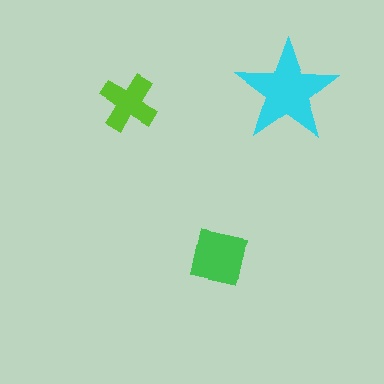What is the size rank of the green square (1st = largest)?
2nd.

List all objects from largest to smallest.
The cyan star, the green square, the lime cross.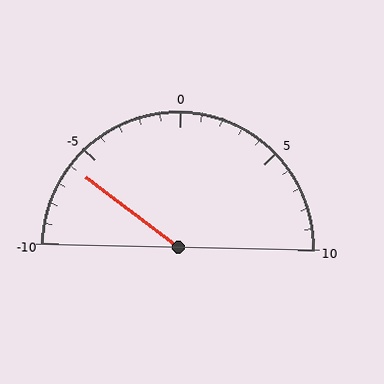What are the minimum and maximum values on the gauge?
The gauge ranges from -10 to 10.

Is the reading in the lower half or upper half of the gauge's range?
The reading is in the lower half of the range (-10 to 10).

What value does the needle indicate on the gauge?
The needle indicates approximately -6.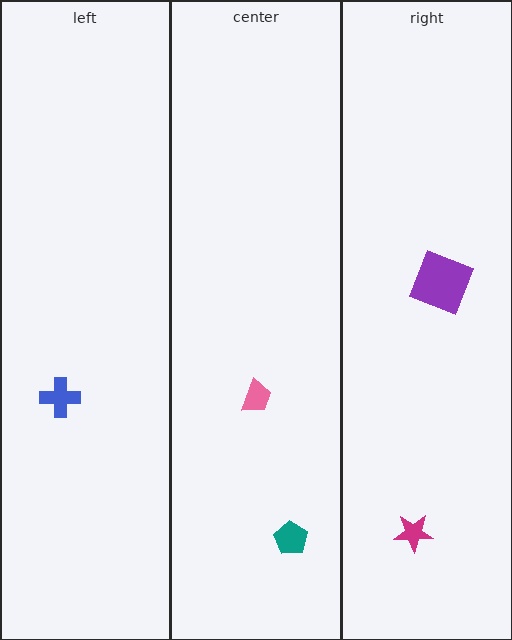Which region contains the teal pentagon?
The center region.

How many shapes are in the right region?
2.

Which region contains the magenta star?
The right region.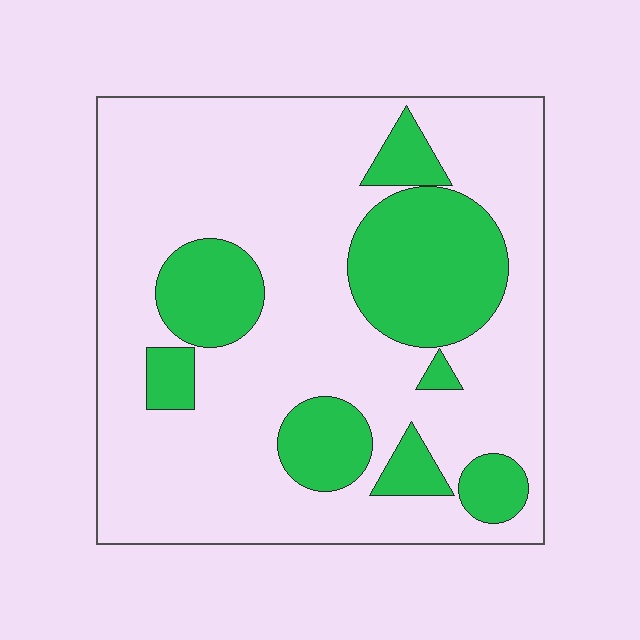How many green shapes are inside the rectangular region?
8.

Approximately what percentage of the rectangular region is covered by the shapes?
Approximately 25%.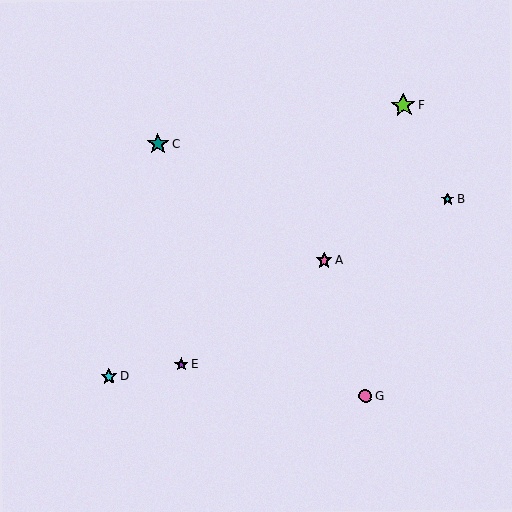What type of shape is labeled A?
Shape A is a pink star.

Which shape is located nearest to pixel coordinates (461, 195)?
The cyan star (labeled B) at (448, 199) is nearest to that location.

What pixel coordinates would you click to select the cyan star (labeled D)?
Click at (109, 376) to select the cyan star D.